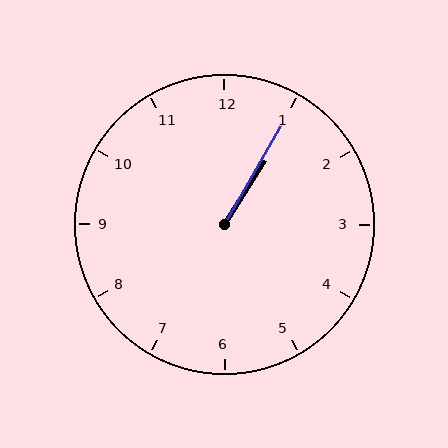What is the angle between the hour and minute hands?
Approximately 2 degrees.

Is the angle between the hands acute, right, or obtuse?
It is acute.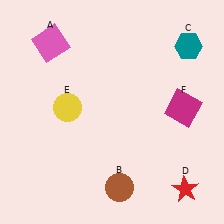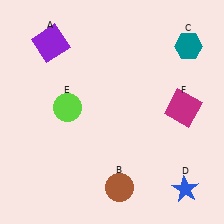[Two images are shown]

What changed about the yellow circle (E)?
In Image 1, E is yellow. In Image 2, it changed to lime.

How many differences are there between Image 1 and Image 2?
There are 3 differences between the two images.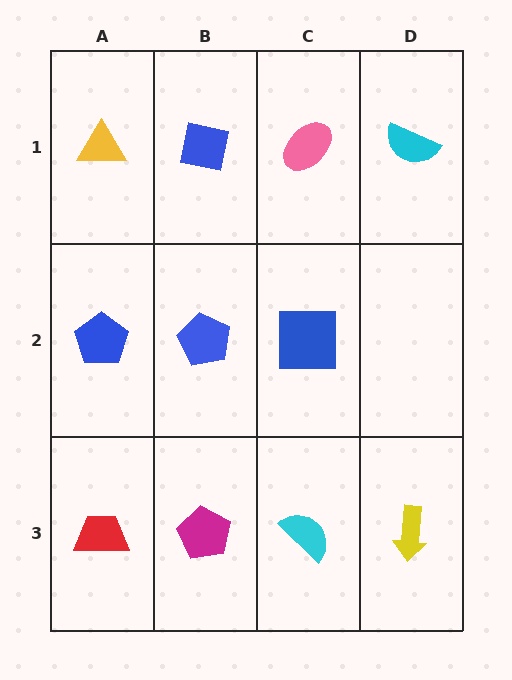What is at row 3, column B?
A magenta pentagon.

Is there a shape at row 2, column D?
No, that cell is empty.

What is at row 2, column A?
A blue pentagon.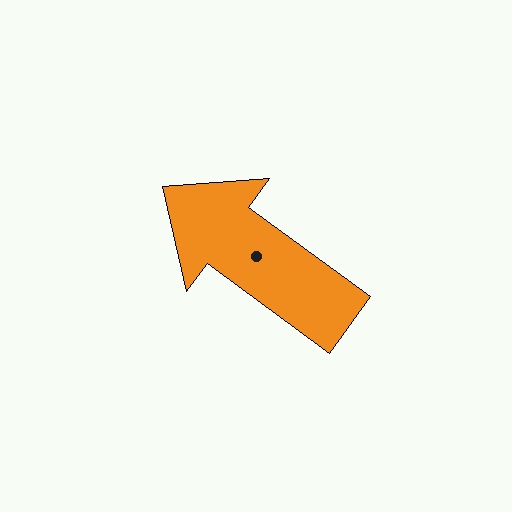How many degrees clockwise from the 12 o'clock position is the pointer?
Approximately 306 degrees.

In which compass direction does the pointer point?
Northwest.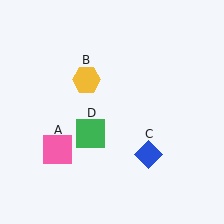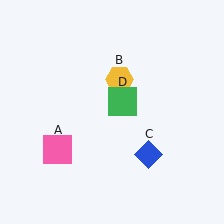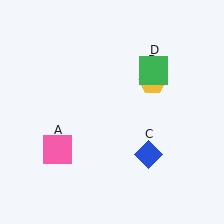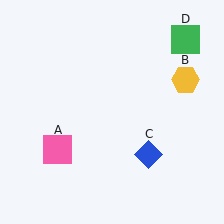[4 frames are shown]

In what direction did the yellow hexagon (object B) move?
The yellow hexagon (object B) moved right.